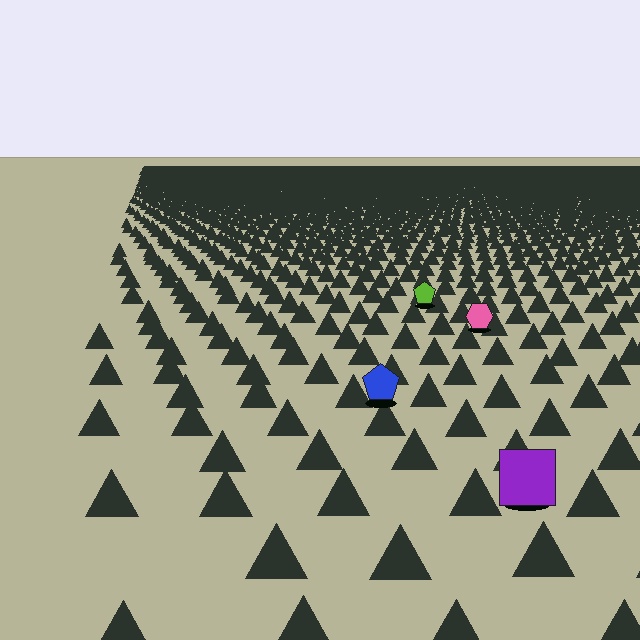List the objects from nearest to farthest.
From nearest to farthest: the purple square, the blue pentagon, the pink hexagon, the lime pentagon.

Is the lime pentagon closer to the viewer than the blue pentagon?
No. The blue pentagon is closer — you can tell from the texture gradient: the ground texture is coarser near it.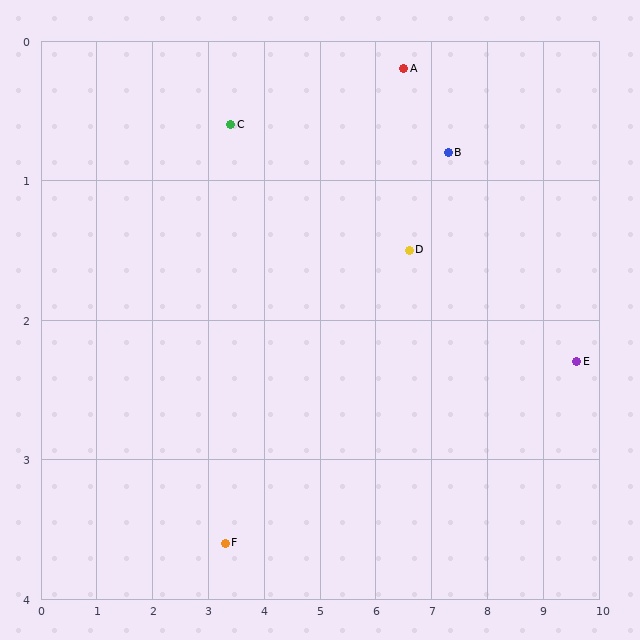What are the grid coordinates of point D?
Point D is at approximately (6.6, 1.5).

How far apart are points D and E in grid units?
Points D and E are about 3.1 grid units apart.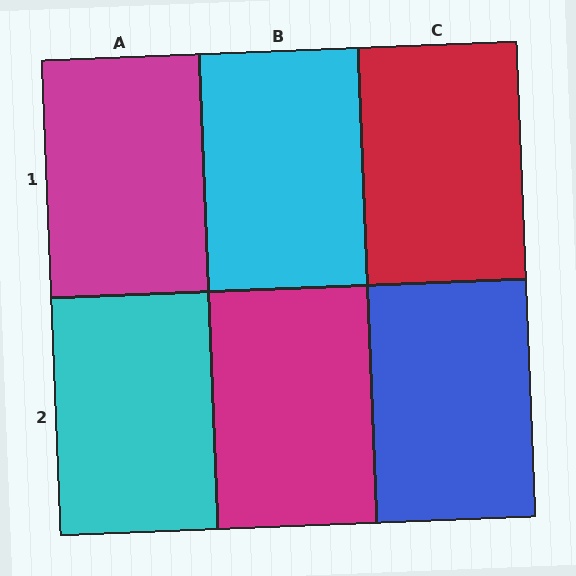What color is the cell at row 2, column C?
Blue.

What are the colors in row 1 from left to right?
Magenta, cyan, red.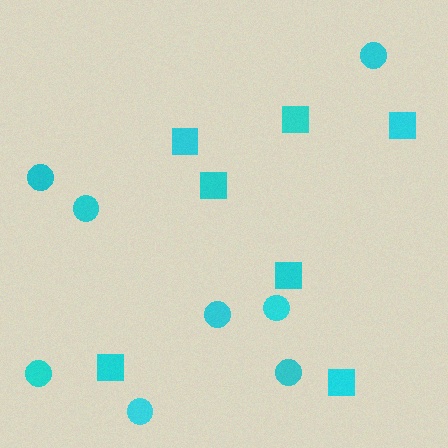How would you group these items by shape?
There are 2 groups: one group of circles (8) and one group of squares (7).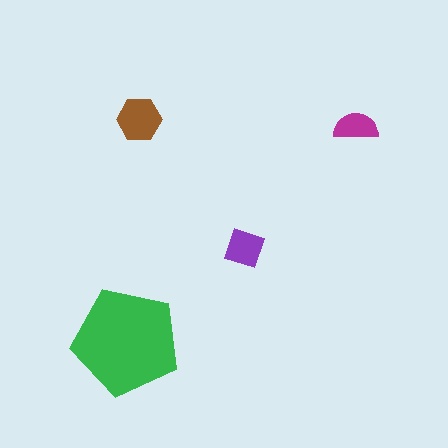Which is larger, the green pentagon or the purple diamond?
The green pentagon.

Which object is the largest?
The green pentagon.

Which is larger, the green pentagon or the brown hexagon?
The green pentagon.